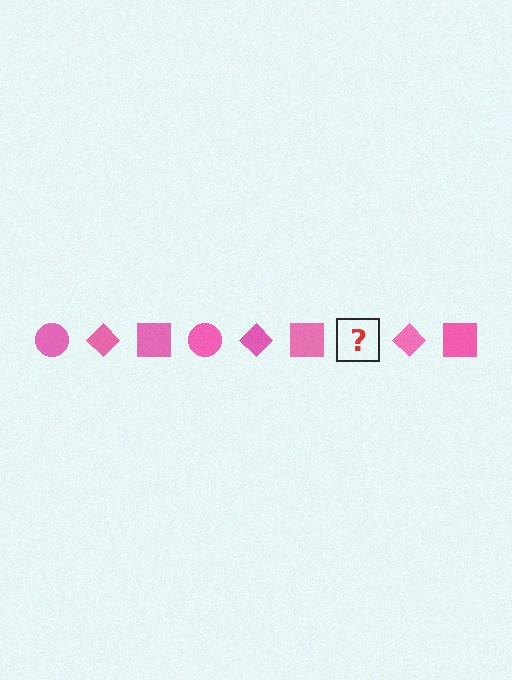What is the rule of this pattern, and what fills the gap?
The rule is that the pattern cycles through circle, diamond, square shapes in pink. The gap should be filled with a pink circle.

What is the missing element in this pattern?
The missing element is a pink circle.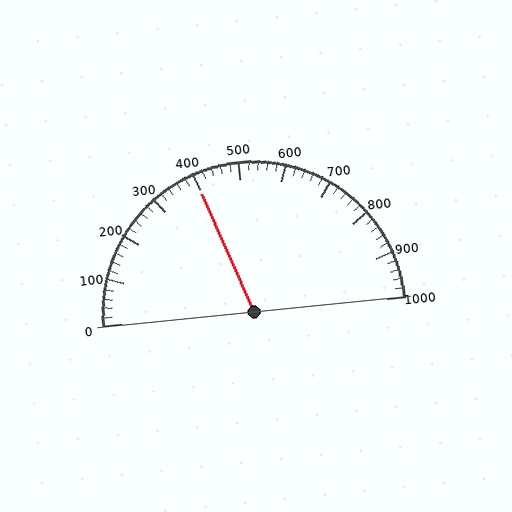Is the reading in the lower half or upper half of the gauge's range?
The reading is in the lower half of the range (0 to 1000).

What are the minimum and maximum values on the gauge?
The gauge ranges from 0 to 1000.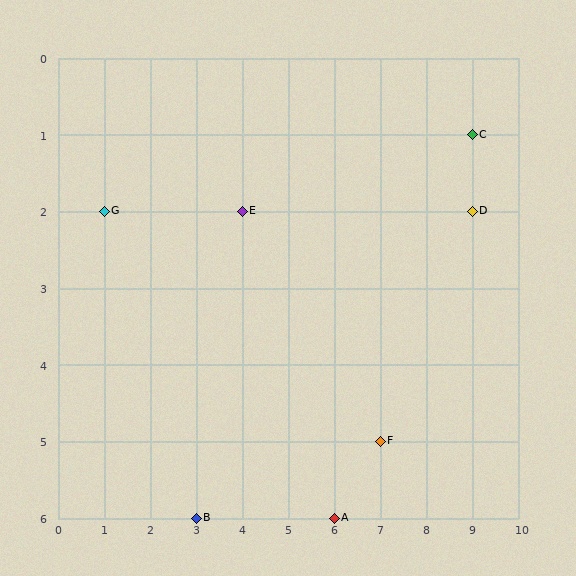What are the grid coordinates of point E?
Point E is at grid coordinates (4, 2).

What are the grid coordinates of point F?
Point F is at grid coordinates (7, 5).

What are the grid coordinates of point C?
Point C is at grid coordinates (9, 1).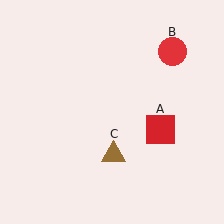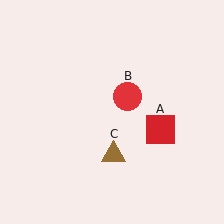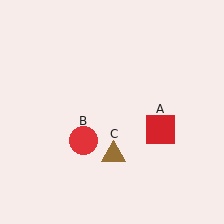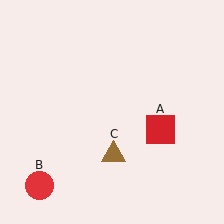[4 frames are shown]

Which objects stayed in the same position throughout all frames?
Red square (object A) and brown triangle (object C) remained stationary.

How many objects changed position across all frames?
1 object changed position: red circle (object B).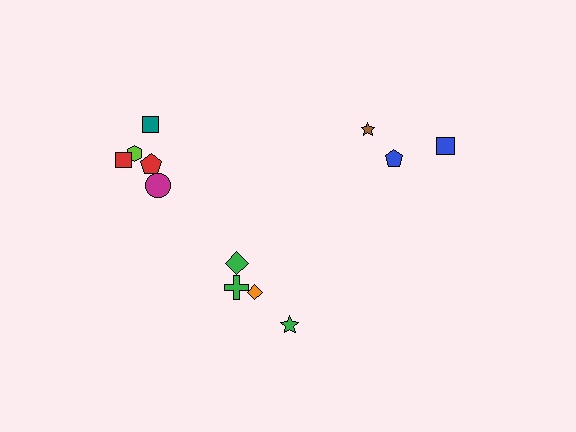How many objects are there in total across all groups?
There are 12 objects.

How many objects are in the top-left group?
There are 5 objects.